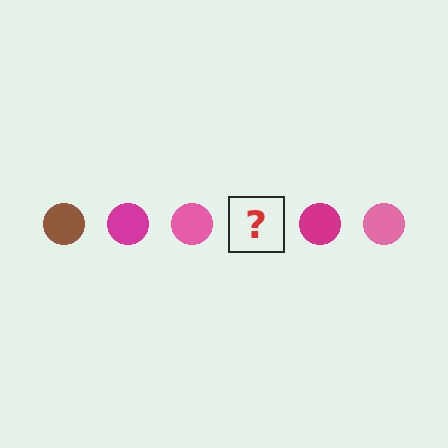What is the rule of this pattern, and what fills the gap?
The rule is that the pattern cycles through brown, magenta, pink circles. The gap should be filled with a brown circle.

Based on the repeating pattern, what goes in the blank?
The blank should be a brown circle.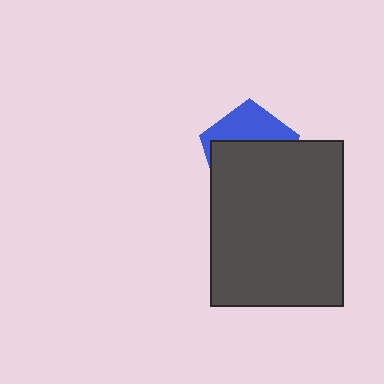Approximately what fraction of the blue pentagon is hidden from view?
Roughly 64% of the blue pentagon is hidden behind the dark gray rectangle.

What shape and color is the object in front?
The object in front is a dark gray rectangle.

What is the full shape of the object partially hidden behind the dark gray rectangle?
The partially hidden object is a blue pentagon.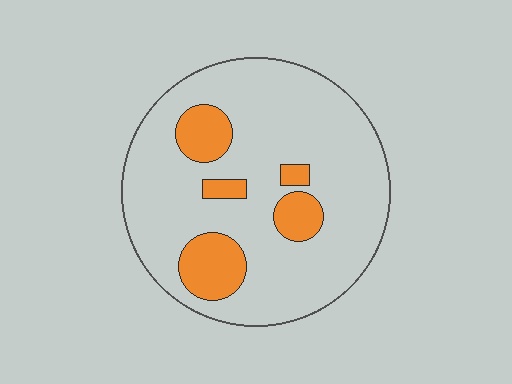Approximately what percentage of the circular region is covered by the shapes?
Approximately 15%.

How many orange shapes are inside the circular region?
5.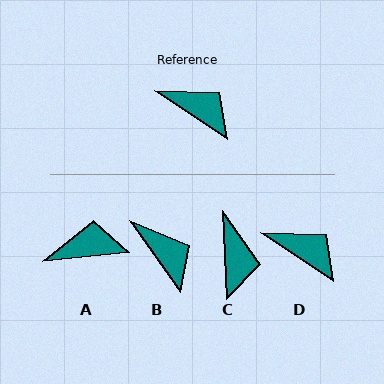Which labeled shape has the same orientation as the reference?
D.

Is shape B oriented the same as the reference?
No, it is off by about 21 degrees.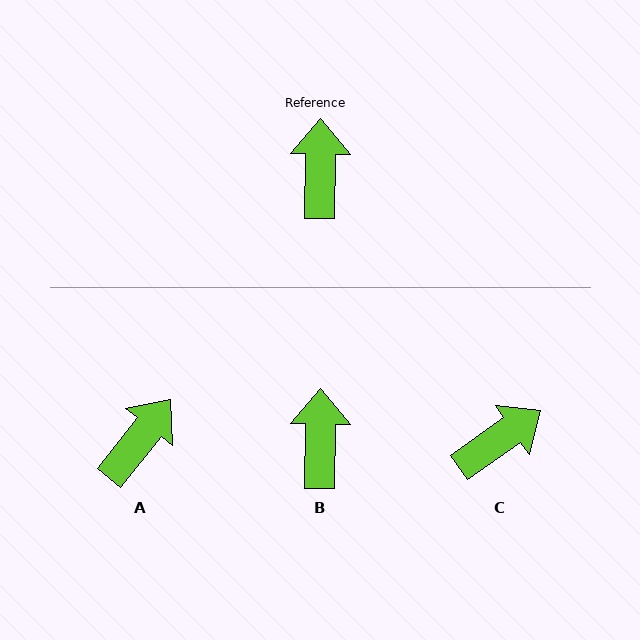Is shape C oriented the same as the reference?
No, it is off by about 54 degrees.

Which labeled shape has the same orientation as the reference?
B.